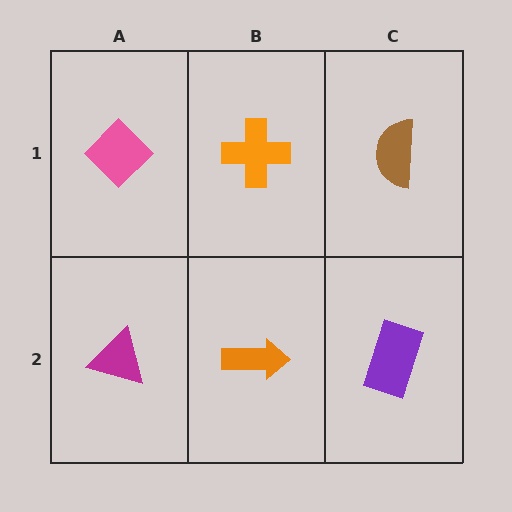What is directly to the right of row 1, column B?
A brown semicircle.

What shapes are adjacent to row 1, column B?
An orange arrow (row 2, column B), a pink diamond (row 1, column A), a brown semicircle (row 1, column C).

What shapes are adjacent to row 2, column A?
A pink diamond (row 1, column A), an orange arrow (row 2, column B).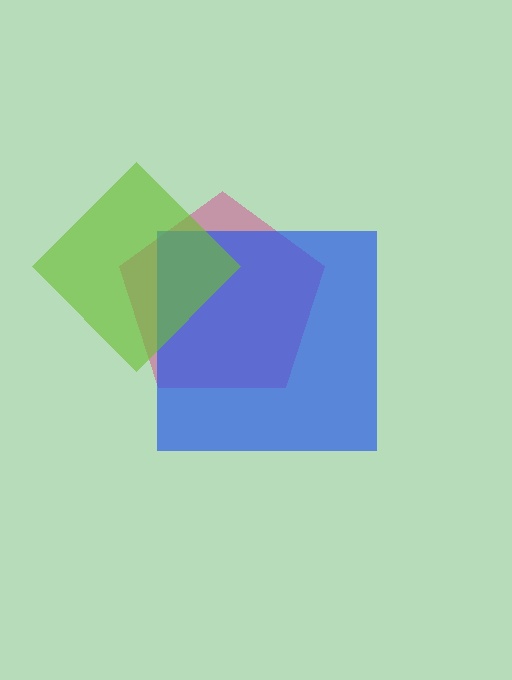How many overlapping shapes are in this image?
There are 3 overlapping shapes in the image.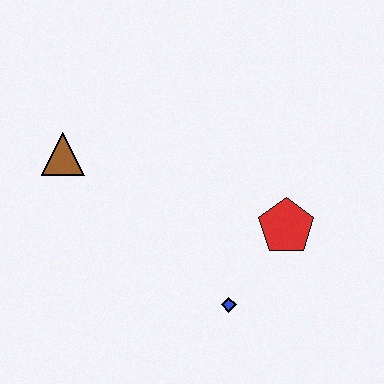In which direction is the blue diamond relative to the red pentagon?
The blue diamond is below the red pentagon.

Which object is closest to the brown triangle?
The blue diamond is closest to the brown triangle.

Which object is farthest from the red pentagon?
The brown triangle is farthest from the red pentagon.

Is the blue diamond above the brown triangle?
No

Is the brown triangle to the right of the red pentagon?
No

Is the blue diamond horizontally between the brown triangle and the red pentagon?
Yes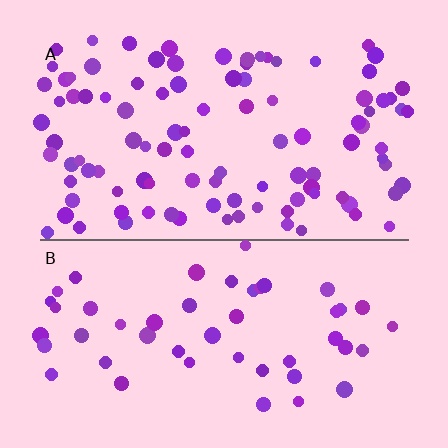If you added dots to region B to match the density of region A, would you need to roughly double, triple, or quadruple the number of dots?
Approximately double.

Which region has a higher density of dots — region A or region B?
A (the top).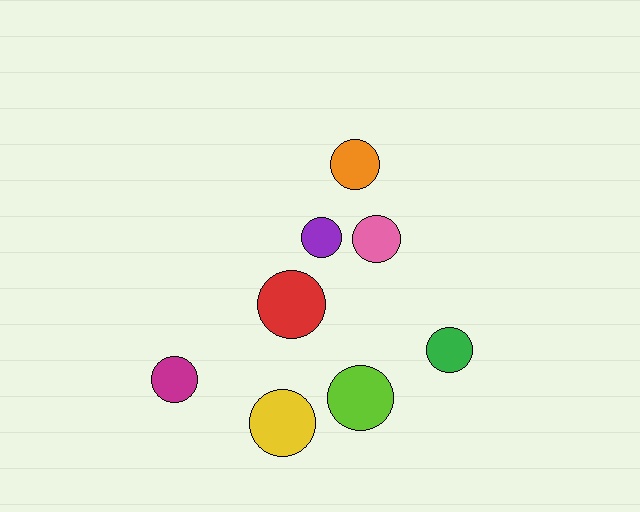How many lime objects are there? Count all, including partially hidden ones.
There is 1 lime object.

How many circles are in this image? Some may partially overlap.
There are 8 circles.